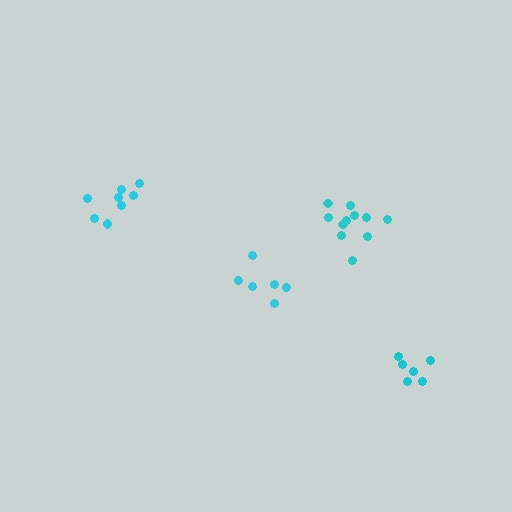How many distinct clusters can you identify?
There are 4 distinct clusters.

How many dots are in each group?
Group 1: 6 dots, Group 2: 6 dots, Group 3: 11 dots, Group 4: 8 dots (31 total).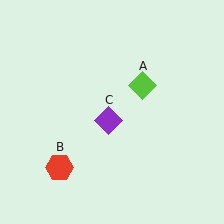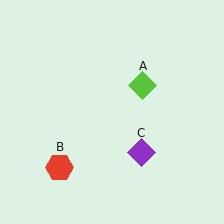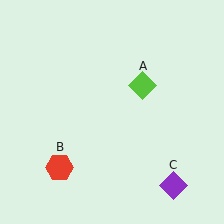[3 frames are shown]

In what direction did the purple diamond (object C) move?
The purple diamond (object C) moved down and to the right.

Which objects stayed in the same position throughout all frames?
Lime diamond (object A) and red hexagon (object B) remained stationary.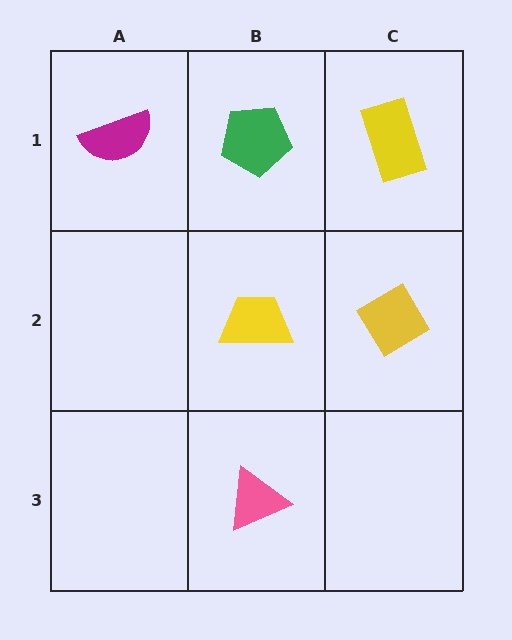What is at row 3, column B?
A pink triangle.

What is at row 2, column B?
A yellow trapezoid.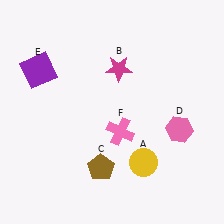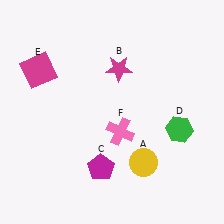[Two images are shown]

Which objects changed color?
C changed from brown to magenta. D changed from pink to green. E changed from purple to magenta.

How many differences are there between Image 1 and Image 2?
There are 3 differences between the two images.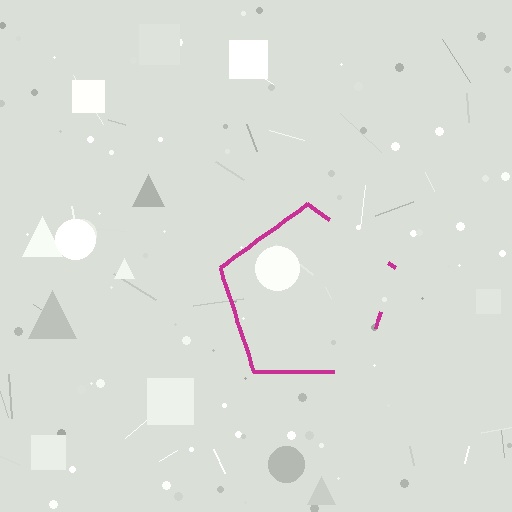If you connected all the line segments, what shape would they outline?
They would outline a pentagon.